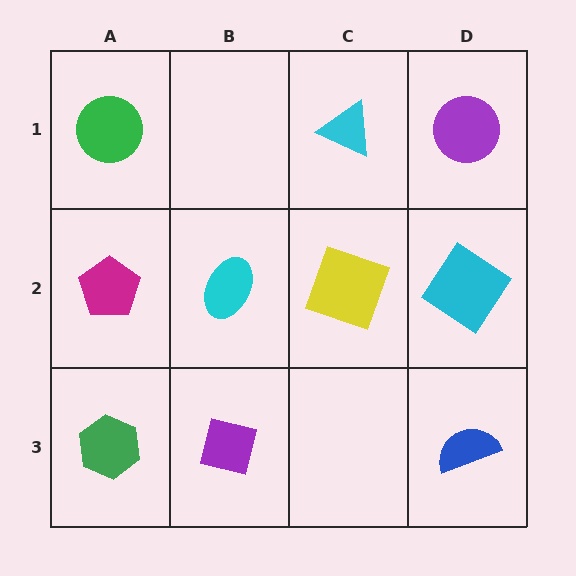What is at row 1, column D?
A purple circle.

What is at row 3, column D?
A blue semicircle.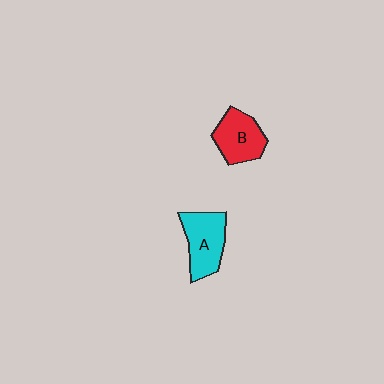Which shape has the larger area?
Shape A (cyan).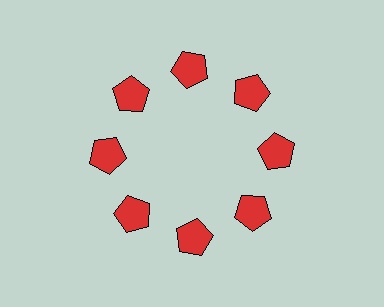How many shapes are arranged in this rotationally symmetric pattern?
There are 8 shapes, arranged in 8 groups of 1.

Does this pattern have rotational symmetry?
Yes, this pattern has 8-fold rotational symmetry. It looks the same after rotating 45 degrees around the center.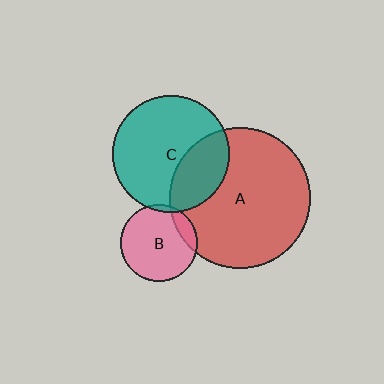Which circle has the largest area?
Circle A (red).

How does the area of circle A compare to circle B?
Approximately 3.3 times.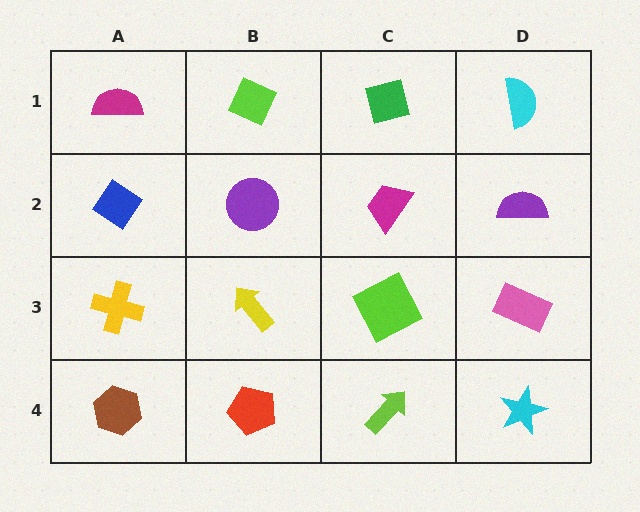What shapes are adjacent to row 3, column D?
A purple semicircle (row 2, column D), a cyan star (row 4, column D), a lime square (row 3, column C).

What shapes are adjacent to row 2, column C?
A green square (row 1, column C), a lime square (row 3, column C), a purple circle (row 2, column B), a purple semicircle (row 2, column D).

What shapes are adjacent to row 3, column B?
A purple circle (row 2, column B), a red pentagon (row 4, column B), a yellow cross (row 3, column A), a lime square (row 3, column C).